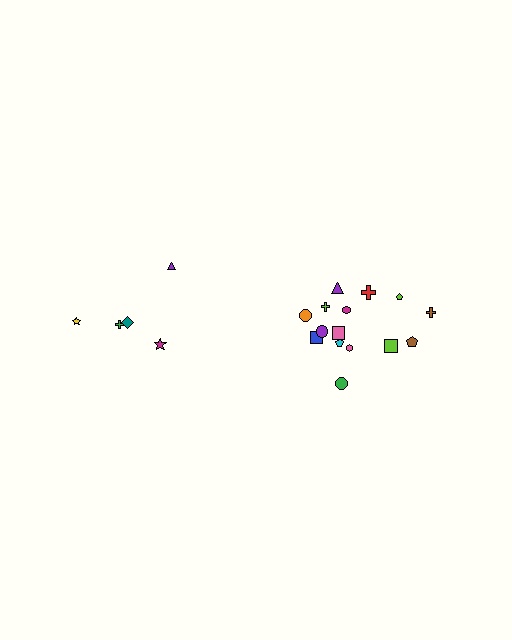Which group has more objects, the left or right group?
The right group.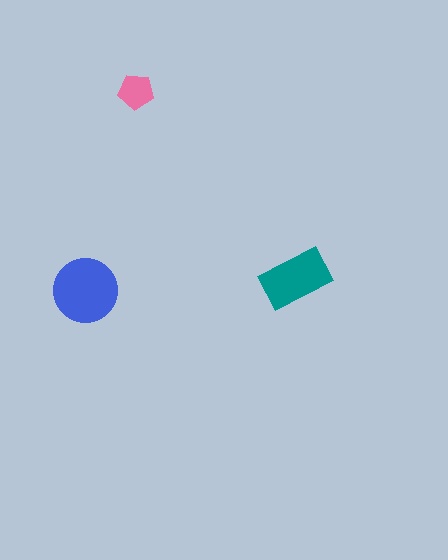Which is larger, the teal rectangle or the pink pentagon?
The teal rectangle.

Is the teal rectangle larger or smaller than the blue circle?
Smaller.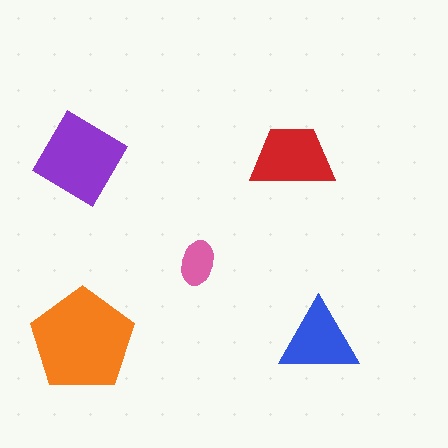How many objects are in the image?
There are 5 objects in the image.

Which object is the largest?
The orange pentagon.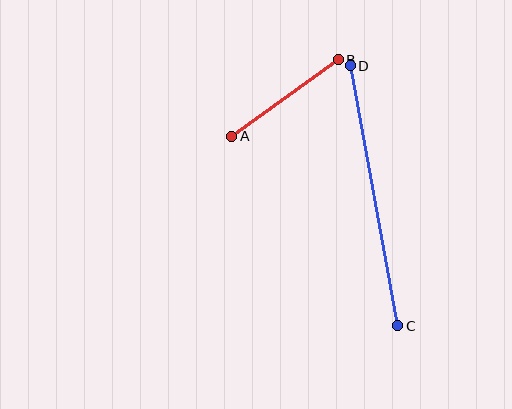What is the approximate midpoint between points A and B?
The midpoint is at approximately (285, 98) pixels.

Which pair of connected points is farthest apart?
Points C and D are farthest apart.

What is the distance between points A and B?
The distance is approximately 131 pixels.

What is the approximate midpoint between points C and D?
The midpoint is at approximately (374, 196) pixels.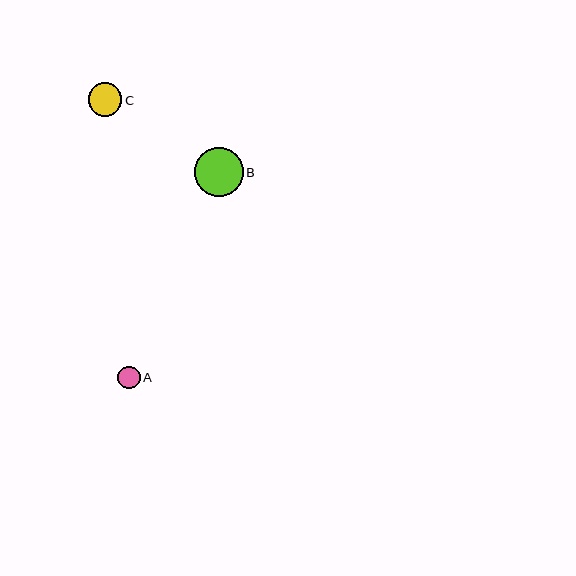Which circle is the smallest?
Circle A is the smallest with a size of approximately 22 pixels.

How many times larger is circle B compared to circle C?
Circle B is approximately 1.5 times the size of circle C.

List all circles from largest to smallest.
From largest to smallest: B, C, A.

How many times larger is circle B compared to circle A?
Circle B is approximately 2.2 times the size of circle A.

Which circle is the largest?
Circle B is the largest with a size of approximately 49 pixels.